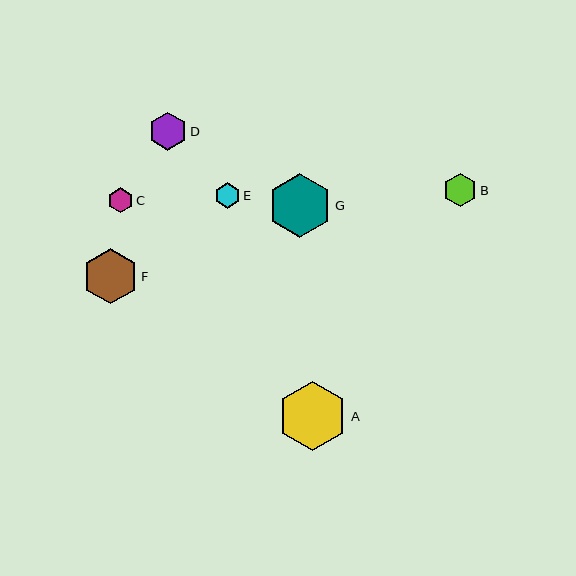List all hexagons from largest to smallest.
From largest to smallest: A, G, F, D, B, E, C.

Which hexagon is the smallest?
Hexagon C is the smallest with a size of approximately 25 pixels.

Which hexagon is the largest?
Hexagon A is the largest with a size of approximately 70 pixels.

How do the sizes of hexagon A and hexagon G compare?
Hexagon A and hexagon G are approximately the same size.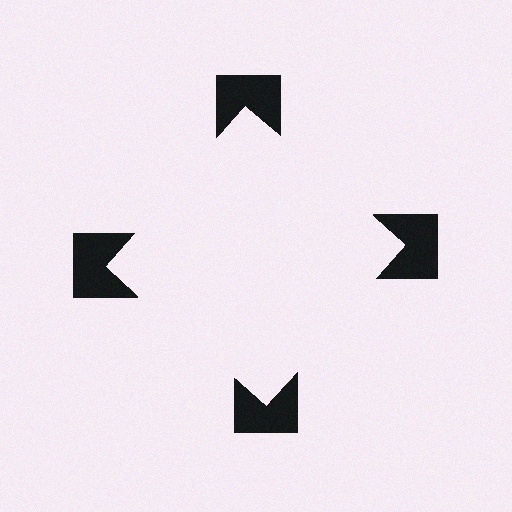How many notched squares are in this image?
There are 4 — one at each vertex of the illusory square.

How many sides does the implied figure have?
4 sides.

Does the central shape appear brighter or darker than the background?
It typically appears slightly brighter than the background, even though no actual brightness change is drawn.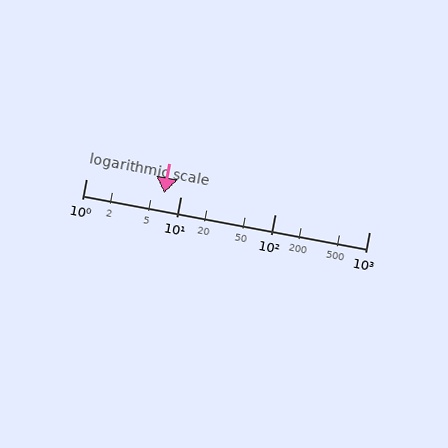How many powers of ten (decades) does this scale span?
The scale spans 3 decades, from 1 to 1000.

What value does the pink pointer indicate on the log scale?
The pointer indicates approximately 6.8.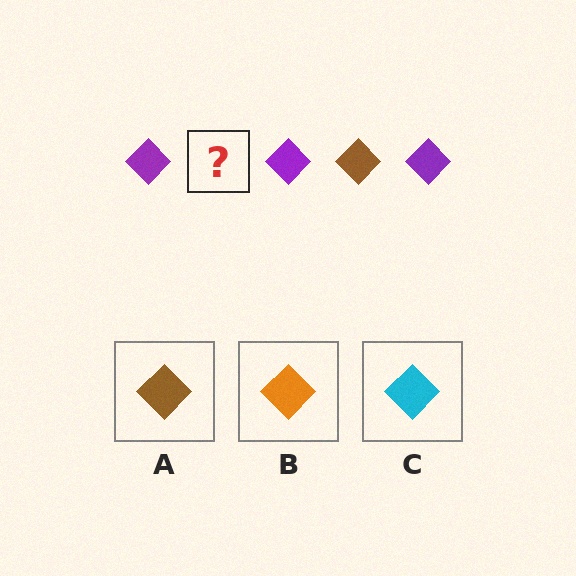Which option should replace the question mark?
Option A.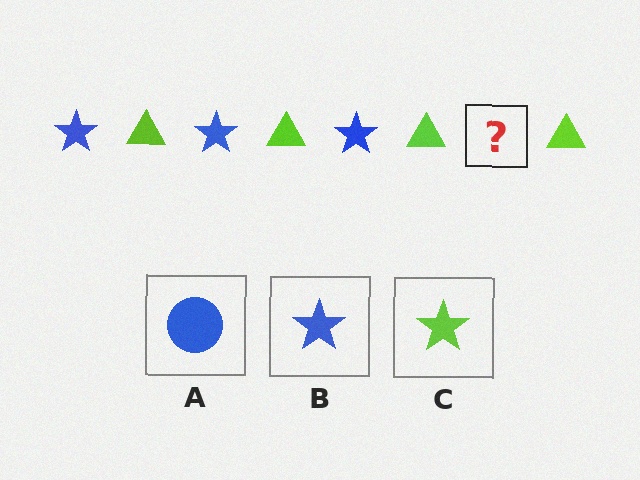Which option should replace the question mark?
Option B.